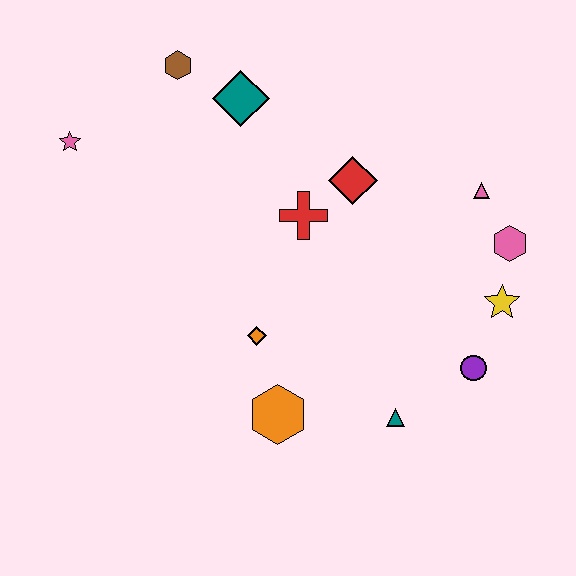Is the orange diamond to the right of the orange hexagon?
No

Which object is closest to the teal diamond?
The brown hexagon is closest to the teal diamond.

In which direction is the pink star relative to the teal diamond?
The pink star is to the left of the teal diamond.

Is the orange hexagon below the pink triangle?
Yes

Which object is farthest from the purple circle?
The pink star is farthest from the purple circle.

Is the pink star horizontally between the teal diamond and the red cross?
No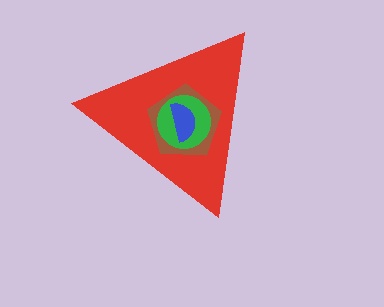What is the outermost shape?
The red triangle.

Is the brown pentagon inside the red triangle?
Yes.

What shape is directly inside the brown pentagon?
The green circle.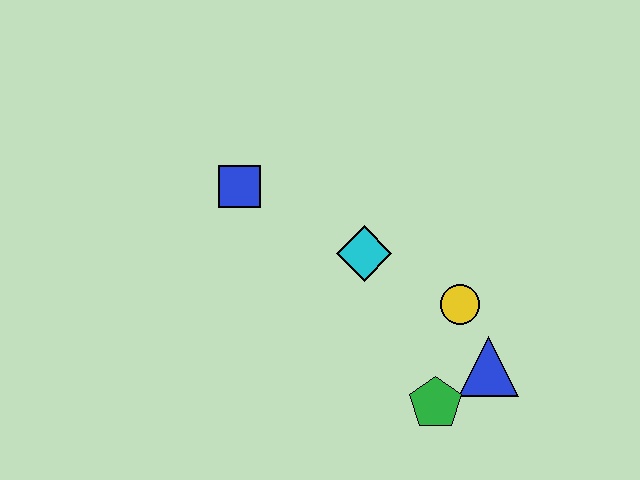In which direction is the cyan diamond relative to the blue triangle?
The cyan diamond is to the left of the blue triangle.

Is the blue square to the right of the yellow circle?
No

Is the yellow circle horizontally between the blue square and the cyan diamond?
No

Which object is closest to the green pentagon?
The blue triangle is closest to the green pentagon.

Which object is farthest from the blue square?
The blue triangle is farthest from the blue square.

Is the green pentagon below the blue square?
Yes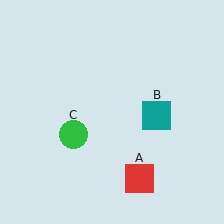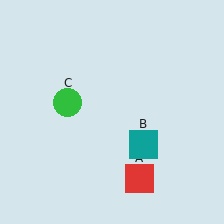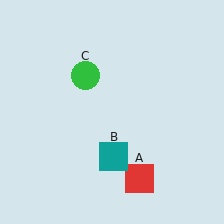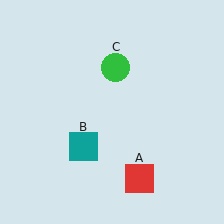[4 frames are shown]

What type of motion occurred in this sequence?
The teal square (object B), green circle (object C) rotated clockwise around the center of the scene.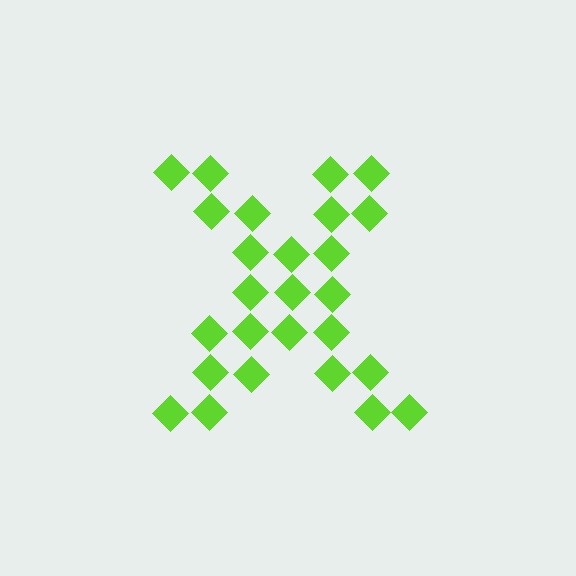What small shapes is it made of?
It is made of small diamonds.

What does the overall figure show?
The overall figure shows the letter X.